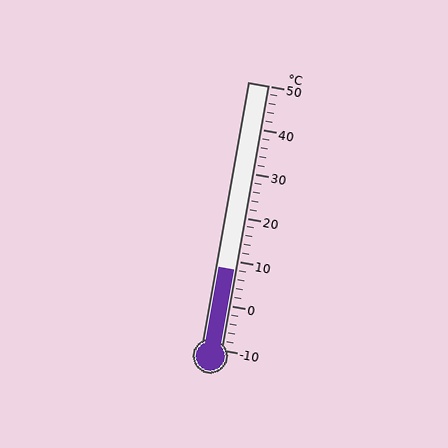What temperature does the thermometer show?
The thermometer shows approximately 8°C.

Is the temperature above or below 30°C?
The temperature is below 30°C.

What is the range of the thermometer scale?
The thermometer scale ranges from -10°C to 50°C.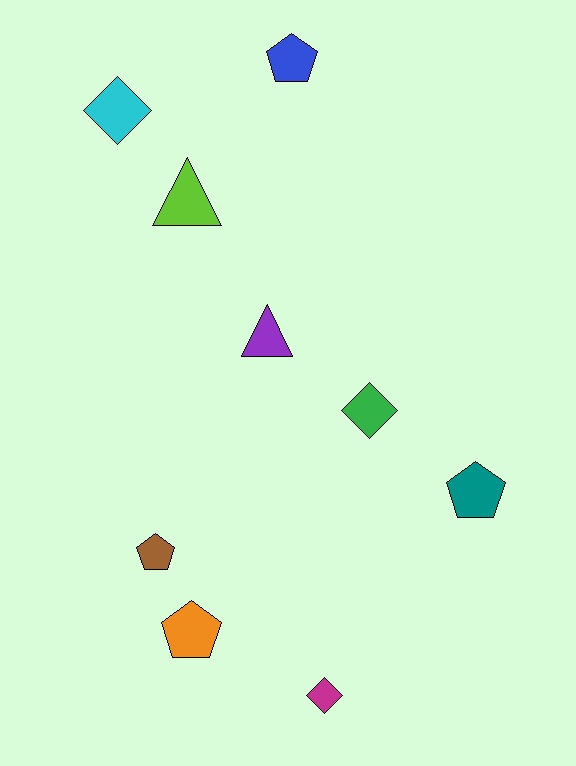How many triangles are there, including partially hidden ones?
There are 2 triangles.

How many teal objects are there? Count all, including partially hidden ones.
There is 1 teal object.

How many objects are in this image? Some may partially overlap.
There are 9 objects.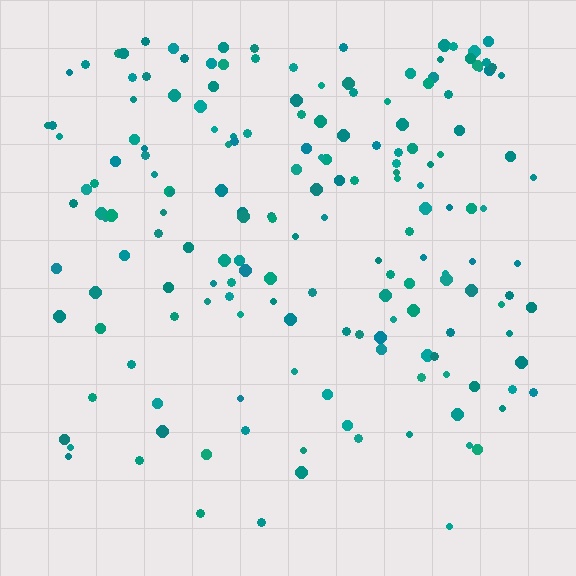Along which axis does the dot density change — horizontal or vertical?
Vertical.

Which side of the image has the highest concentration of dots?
The top.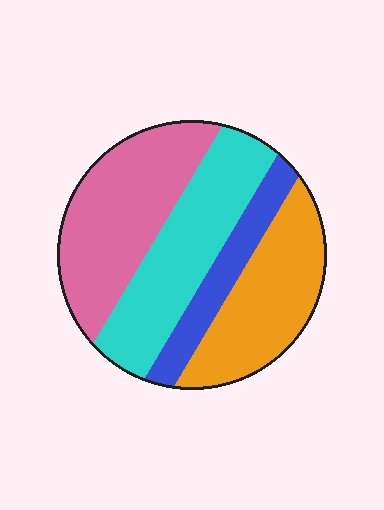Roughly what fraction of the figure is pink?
Pink takes up about one third (1/3) of the figure.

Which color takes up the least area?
Blue, at roughly 15%.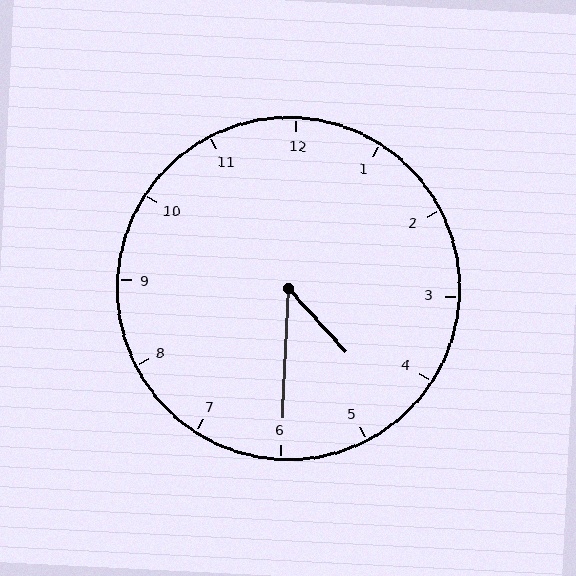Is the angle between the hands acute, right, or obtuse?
It is acute.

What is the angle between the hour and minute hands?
Approximately 45 degrees.